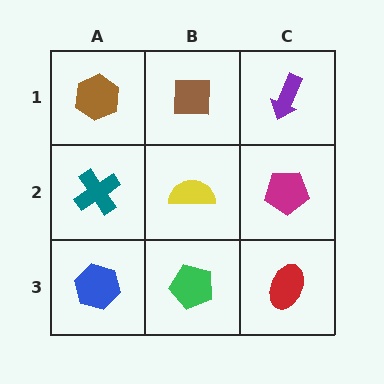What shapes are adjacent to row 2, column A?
A brown hexagon (row 1, column A), a blue hexagon (row 3, column A), a yellow semicircle (row 2, column B).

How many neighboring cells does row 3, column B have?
3.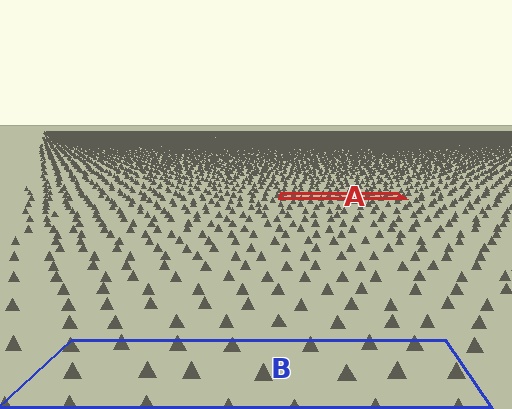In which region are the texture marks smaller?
The texture marks are smaller in region A, because it is farther away.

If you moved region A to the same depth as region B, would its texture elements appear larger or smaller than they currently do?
They would appear larger. At a closer depth, the same texture elements are projected at a bigger on-screen size.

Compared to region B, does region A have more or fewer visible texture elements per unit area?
Region A has more texture elements per unit area — they are packed more densely because it is farther away.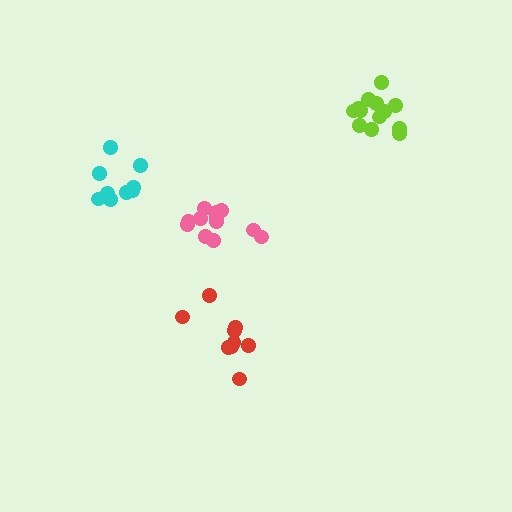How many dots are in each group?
Group 1: 12 dots, Group 2: 13 dots, Group 3: 9 dots, Group 4: 9 dots (43 total).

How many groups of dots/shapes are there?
There are 4 groups.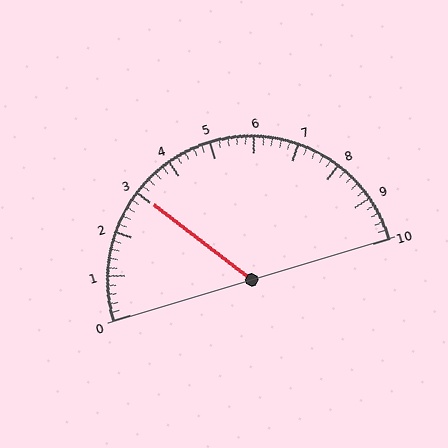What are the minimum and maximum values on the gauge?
The gauge ranges from 0 to 10.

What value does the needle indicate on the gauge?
The needle indicates approximately 3.0.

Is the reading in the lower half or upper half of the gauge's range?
The reading is in the lower half of the range (0 to 10).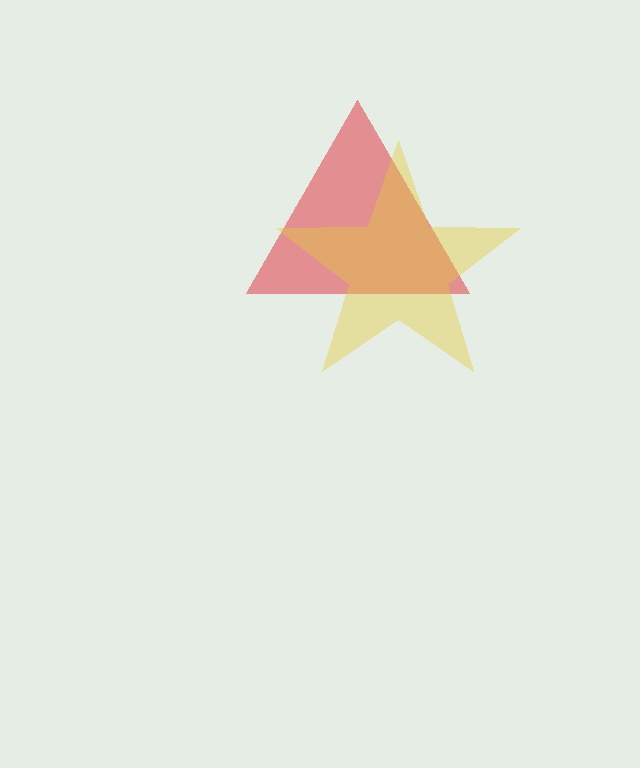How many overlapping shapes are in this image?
There are 2 overlapping shapes in the image.